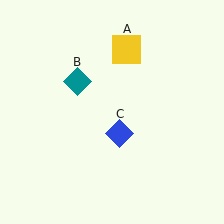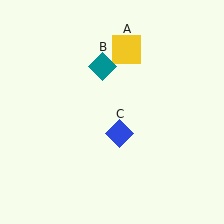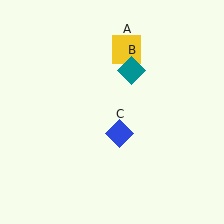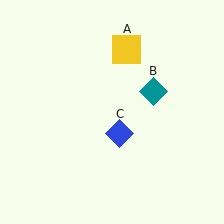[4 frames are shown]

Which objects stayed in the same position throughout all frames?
Yellow square (object A) and blue diamond (object C) remained stationary.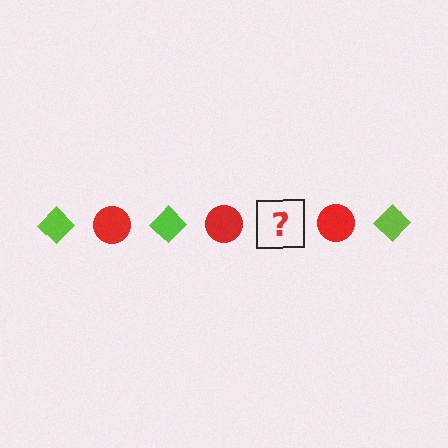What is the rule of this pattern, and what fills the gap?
The rule is that the pattern alternates between lime diamond and red circle. The gap should be filled with a lime diamond.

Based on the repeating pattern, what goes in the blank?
The blank should be a lime diamond.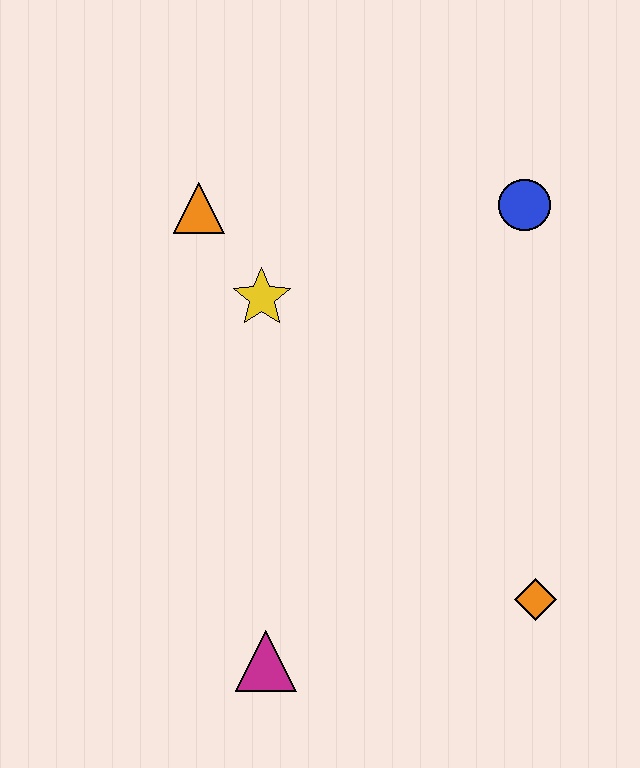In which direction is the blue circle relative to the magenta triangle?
The blue circle is above the magenta triangle.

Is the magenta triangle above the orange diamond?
No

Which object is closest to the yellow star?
The orange triangle is closest to the yellow star.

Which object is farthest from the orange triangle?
The orange diamond is farthest from the orange triangle.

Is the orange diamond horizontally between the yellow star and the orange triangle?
No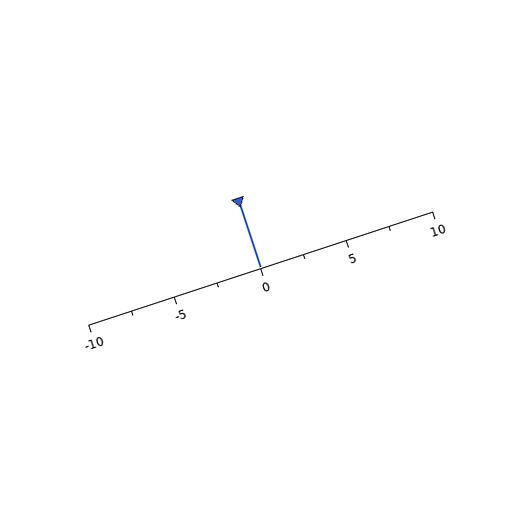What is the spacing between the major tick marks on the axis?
The major ticks are spaced 5 apart.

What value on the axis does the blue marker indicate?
The marker indicates approximately 0.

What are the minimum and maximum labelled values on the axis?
The axis runs from -10 to 10.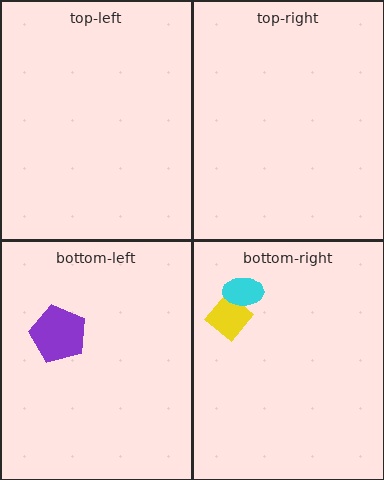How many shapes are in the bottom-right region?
2.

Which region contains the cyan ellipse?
The bottom-right region.